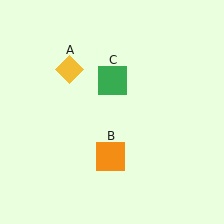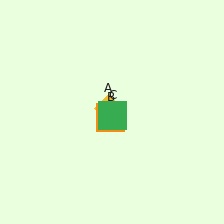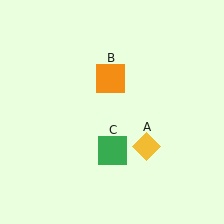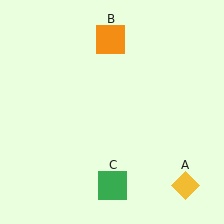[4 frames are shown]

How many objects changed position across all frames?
3 objects changed position: yellow diamond (object A), orange square (object B), green square (object C).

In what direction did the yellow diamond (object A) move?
The yellow diamond (object A) moved down and to the right.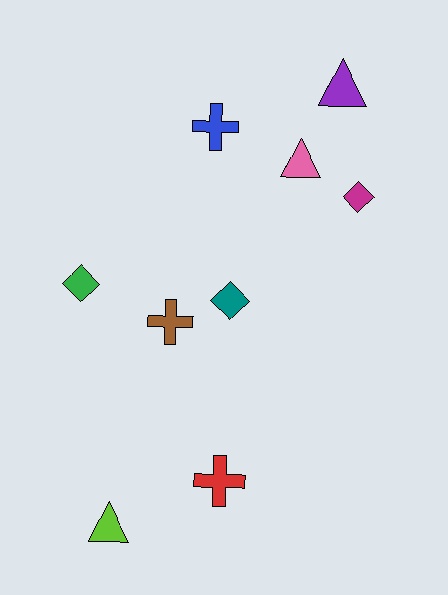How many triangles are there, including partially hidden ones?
There are 3 triangles.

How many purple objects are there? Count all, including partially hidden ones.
There is 1 purple object.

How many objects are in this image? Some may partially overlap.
There are 9 objects.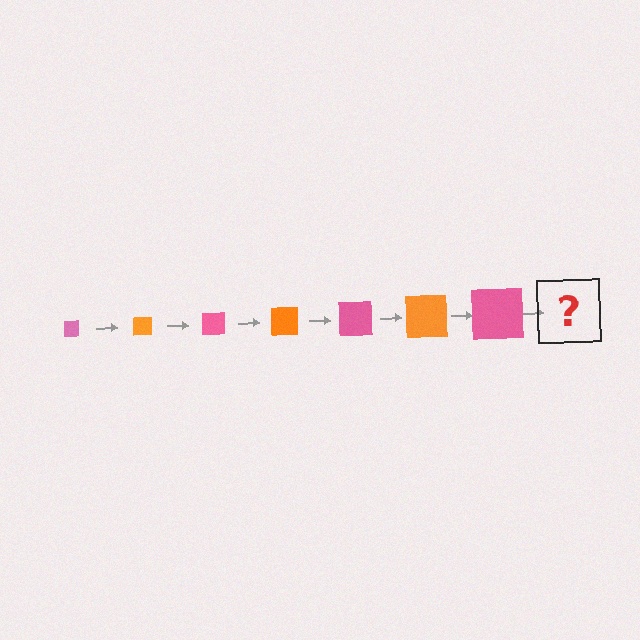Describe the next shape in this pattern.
It should be an orange square, larger than the previous one.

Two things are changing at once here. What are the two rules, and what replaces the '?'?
The two rules are that the square grows larger each step and the color cycles through pink and orange. The '?' should be an orange square, larger than the previous one.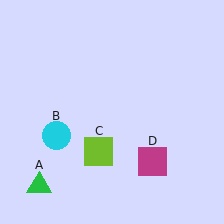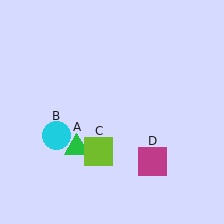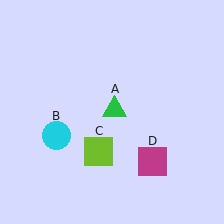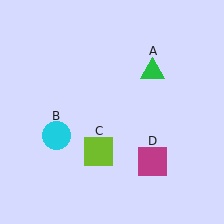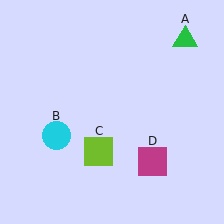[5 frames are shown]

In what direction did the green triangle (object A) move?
The green triangle (object A) moved up and to the right.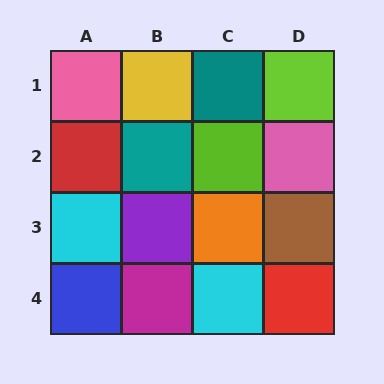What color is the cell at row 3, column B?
Purple.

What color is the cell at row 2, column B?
Teal.